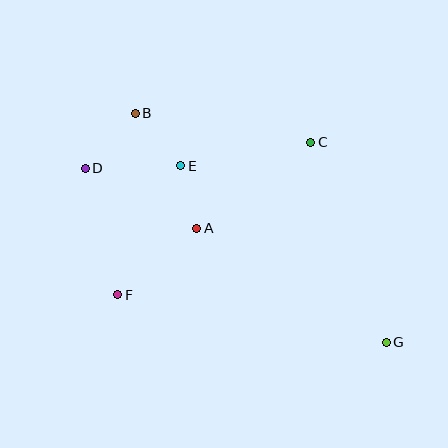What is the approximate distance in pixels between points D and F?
The distance between D and F is approximately 131 pixels.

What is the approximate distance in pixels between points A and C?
The distance between A and C is approximately 143 pixels.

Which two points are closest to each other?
Points A and E are closest to each other.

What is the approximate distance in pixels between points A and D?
The distance between A and D is approximately 126 pixels.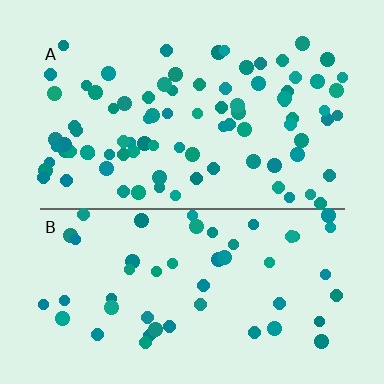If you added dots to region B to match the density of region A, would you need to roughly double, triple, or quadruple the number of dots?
Approximately double.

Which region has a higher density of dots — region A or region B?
A (the top).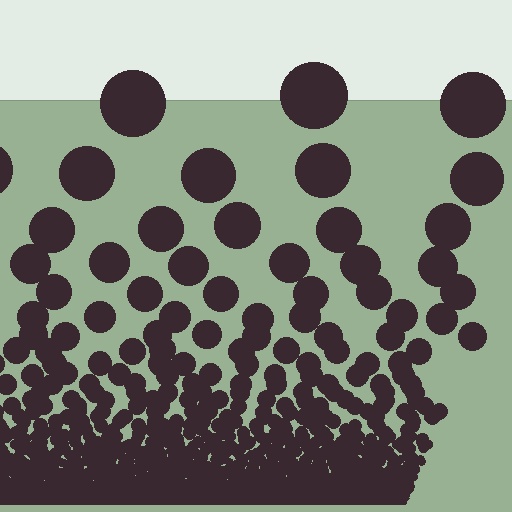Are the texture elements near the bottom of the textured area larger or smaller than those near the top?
Smaller. The gradient is inverted — elements near the bottom are smaller and denser.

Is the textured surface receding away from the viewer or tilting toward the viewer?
The surface appears to tilt toward the viewer. Texture elements get larger and sparser toward the top.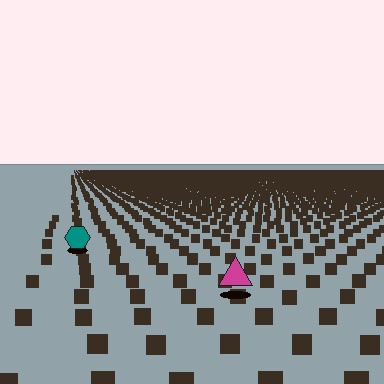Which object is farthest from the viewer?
The teal hexagon is farthest from the viewer. It appears smaller and the ground texture around it is denser.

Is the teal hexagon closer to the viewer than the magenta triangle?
No. The magenta triangle is closer — you can tell from the texture gradient: the ground texture is coarser near it.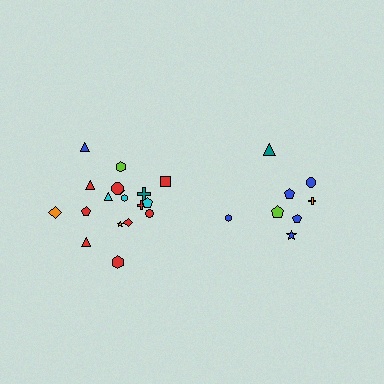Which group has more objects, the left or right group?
The left group.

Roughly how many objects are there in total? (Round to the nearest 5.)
Roughly 25 objects in total.